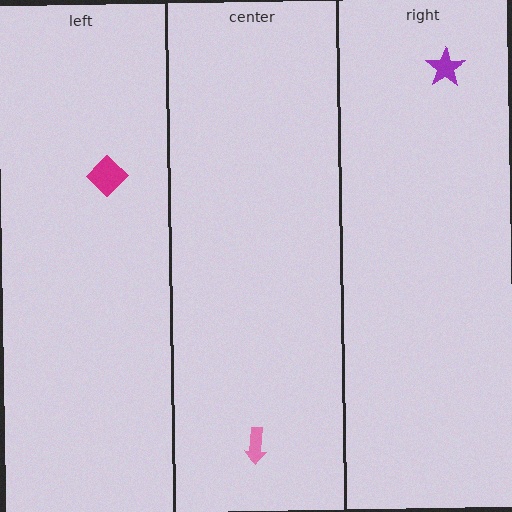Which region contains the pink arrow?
The center region.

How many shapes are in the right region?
1.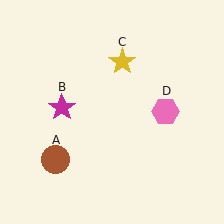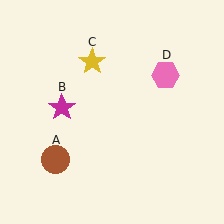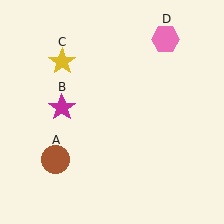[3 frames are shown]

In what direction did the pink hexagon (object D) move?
The pink hexagon (object D) moved up.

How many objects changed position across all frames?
2 objects changed position: yellow star (object C), pink hexagon (object D).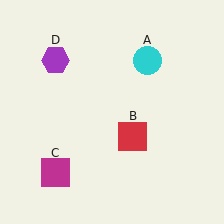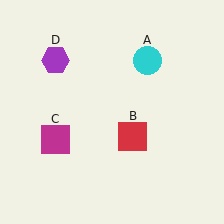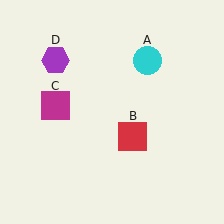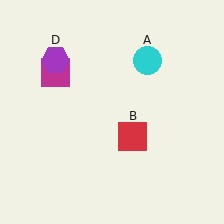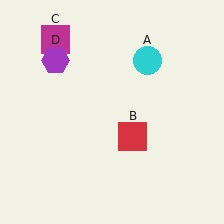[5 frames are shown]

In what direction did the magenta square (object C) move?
The magenta square (object C) moved up.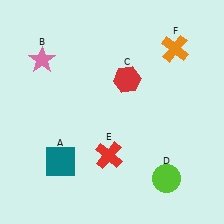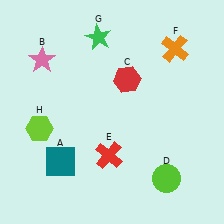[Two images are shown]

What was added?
A green star (G), a lime hexagon (H) were added in Image 2.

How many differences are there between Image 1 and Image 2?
There are 2 differences between the two images.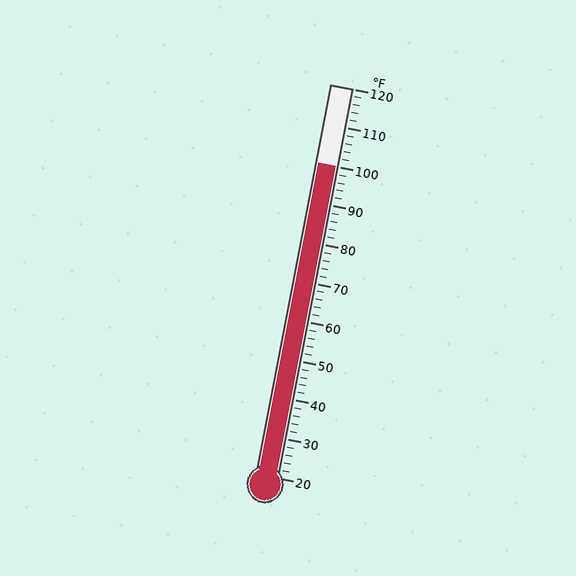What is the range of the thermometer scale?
The thermometer scale ranges from 20°F to 120°F.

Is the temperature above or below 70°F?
The temperature is above 70°F.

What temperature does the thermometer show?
The thermometer shows approximately 100°F.